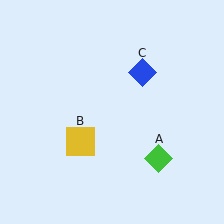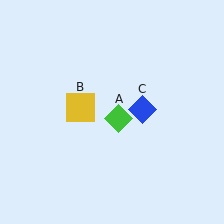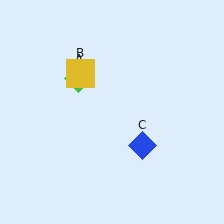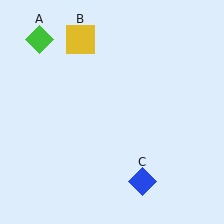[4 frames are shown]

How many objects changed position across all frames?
3 objects changed position: green diamond (object A), yellow square (object B), blue diamond (object C).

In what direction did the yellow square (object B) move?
The yellow square (object B) moved up.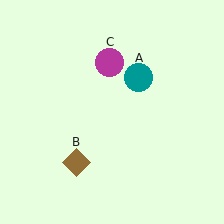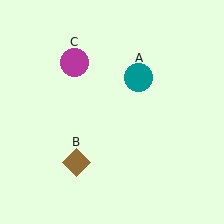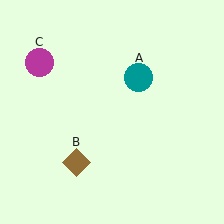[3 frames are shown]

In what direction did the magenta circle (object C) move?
The magenta circle (object C) moved left.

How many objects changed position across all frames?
1 object changed position: magenta circle (object C).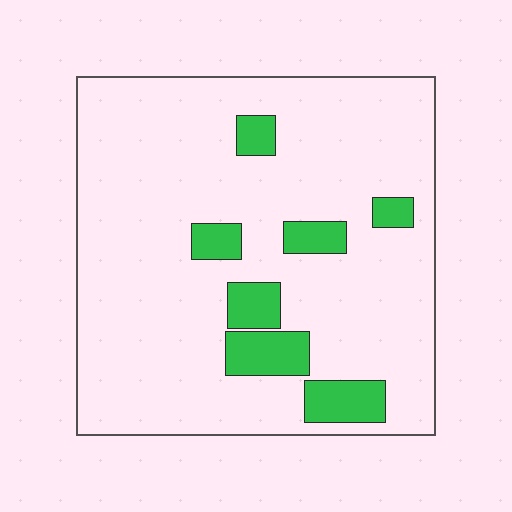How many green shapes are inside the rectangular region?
7.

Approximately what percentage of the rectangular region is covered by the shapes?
Approximately 15%.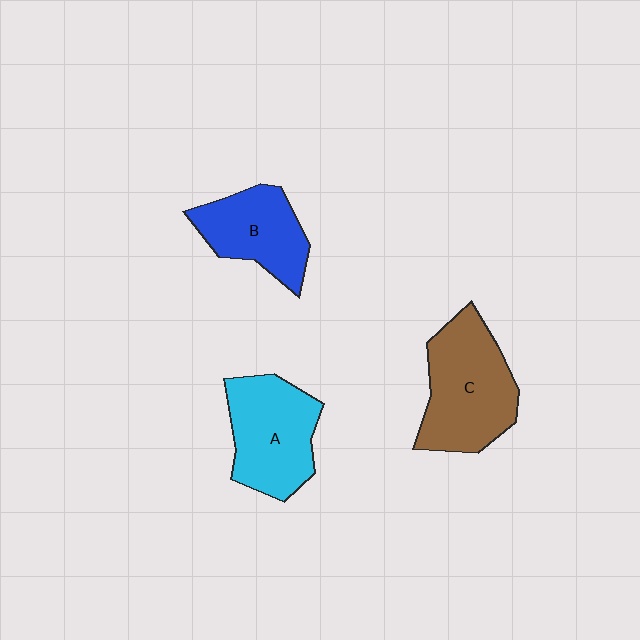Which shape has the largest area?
Shape C (brown).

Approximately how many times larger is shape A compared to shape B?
Approximately 1.2 times.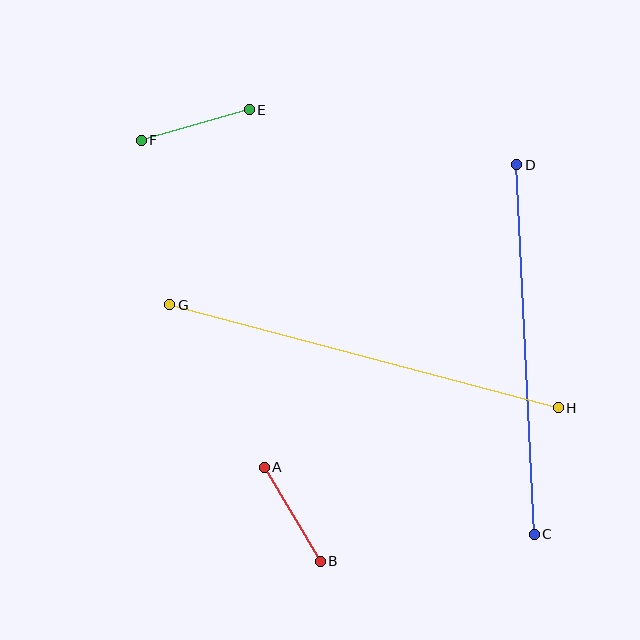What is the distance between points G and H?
The distance is approximately 402 pixels.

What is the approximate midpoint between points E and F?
The midpoint is at approximately (195, 125) pixels.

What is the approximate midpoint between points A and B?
The midpoint is at approximately (292, 514) pixels.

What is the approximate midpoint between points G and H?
The midpoint is at approximately (364, 356) pixels.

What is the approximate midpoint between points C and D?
The midpoint is at approximately (525, 350) pixels.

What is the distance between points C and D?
The distance is approximately 370 pixels.